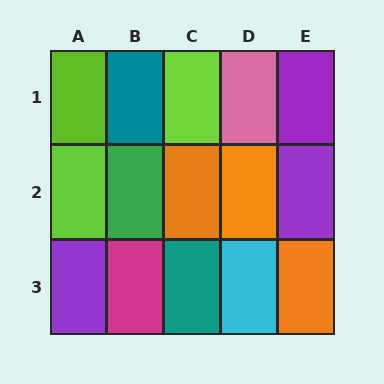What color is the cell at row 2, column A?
Lime.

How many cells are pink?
1 cell is pink.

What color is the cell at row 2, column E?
Purple.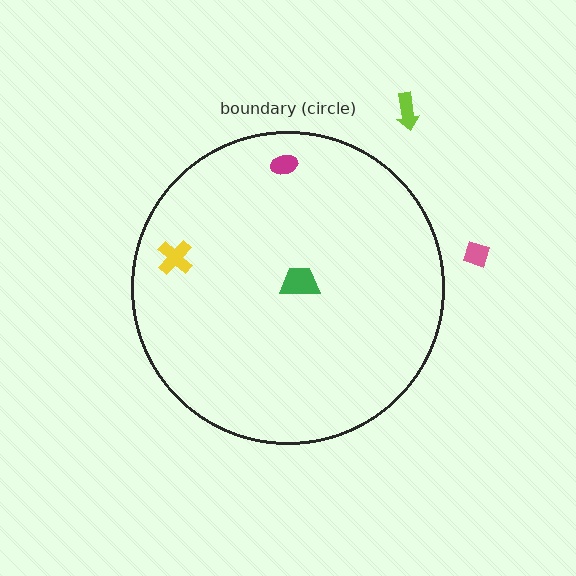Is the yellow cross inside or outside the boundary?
Inside.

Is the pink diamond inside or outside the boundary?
Outside.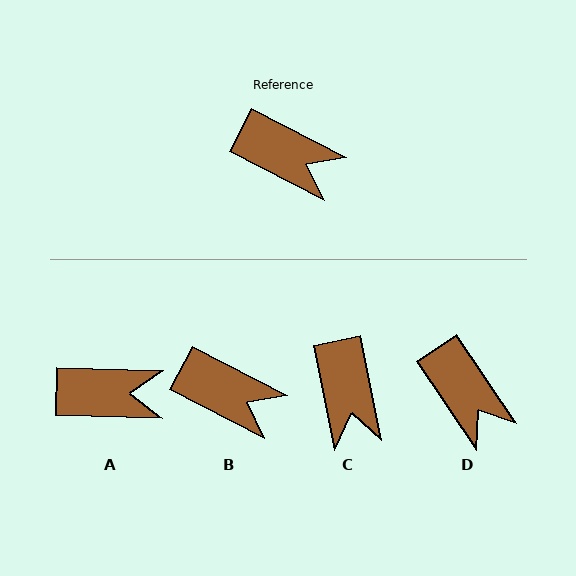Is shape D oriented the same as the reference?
No, it is off by about 29 degrees.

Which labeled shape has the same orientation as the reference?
B.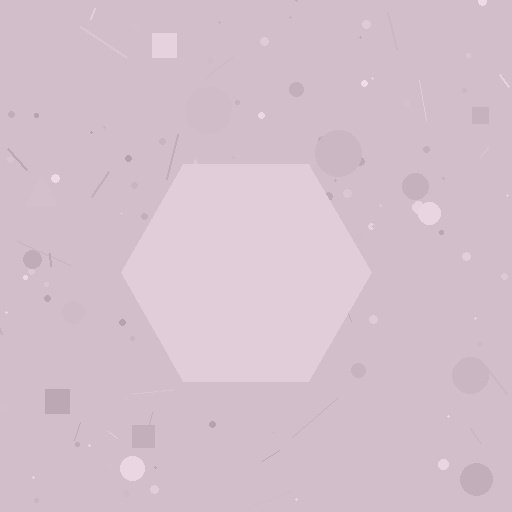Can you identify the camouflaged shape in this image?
The camouflaged shape is a hexagon.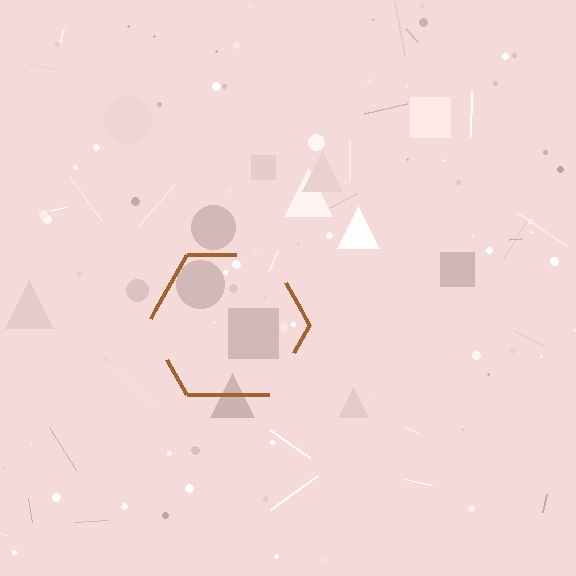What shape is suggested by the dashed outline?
The dashed outline suggests a hexagon.